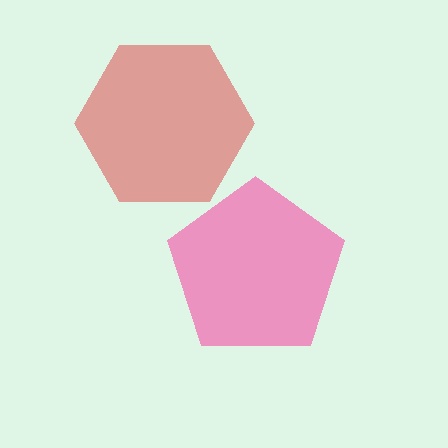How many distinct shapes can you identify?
There are 2 distinct shapes: a red hexagon, a pink pentagon.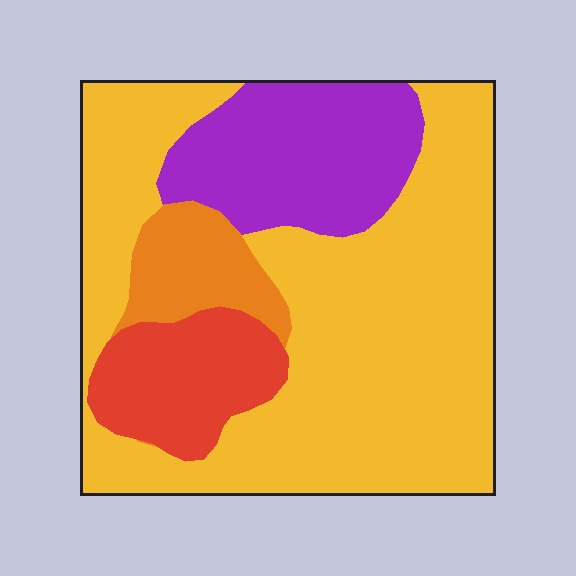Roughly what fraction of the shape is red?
Red takes up about one eighth (1/8) of the shape.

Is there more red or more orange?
Red.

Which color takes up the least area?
Orange, at roughly 10%.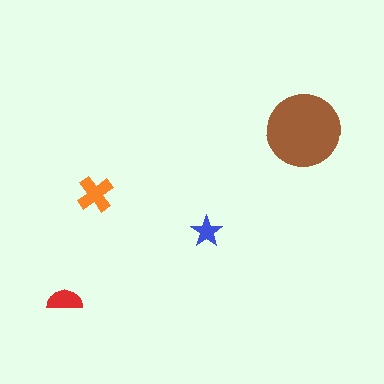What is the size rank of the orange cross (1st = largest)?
2nd.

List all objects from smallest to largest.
The blue star, the red semicircle, the orange cross, the brown circle.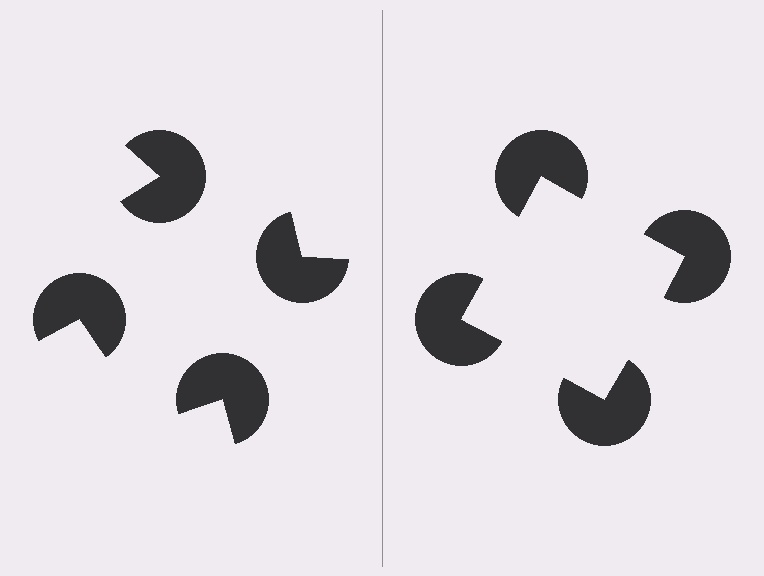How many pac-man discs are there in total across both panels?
8 — 4 on each side.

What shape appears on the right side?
An illusory square.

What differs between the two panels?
The pac-man discs are positioned identically on both sides; only the wedge orientations differ. On the right they align to a square; on the left they are misaligned.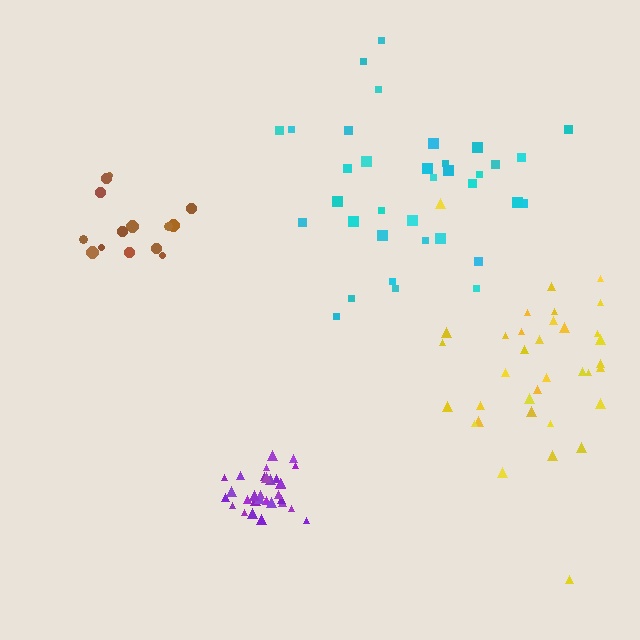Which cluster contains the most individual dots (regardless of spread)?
Cyan (35).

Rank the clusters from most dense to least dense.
purple, brown, yellow, cyan.